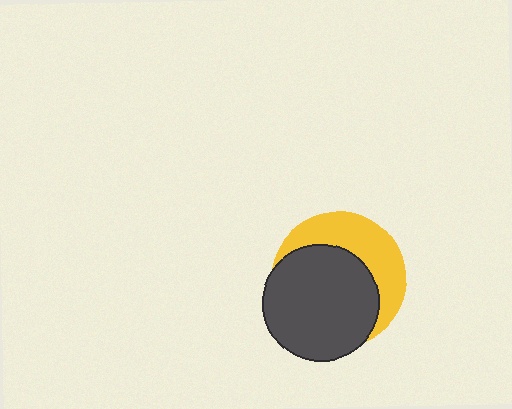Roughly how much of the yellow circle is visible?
A small part of it is visible (roughly 39%).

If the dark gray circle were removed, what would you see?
You would see the complete yellow circle.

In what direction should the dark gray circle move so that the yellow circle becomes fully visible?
The dark gray circle should move toward the lower-left. That is the shortest direction to clear the overlap and leave the yellow circle fully visible.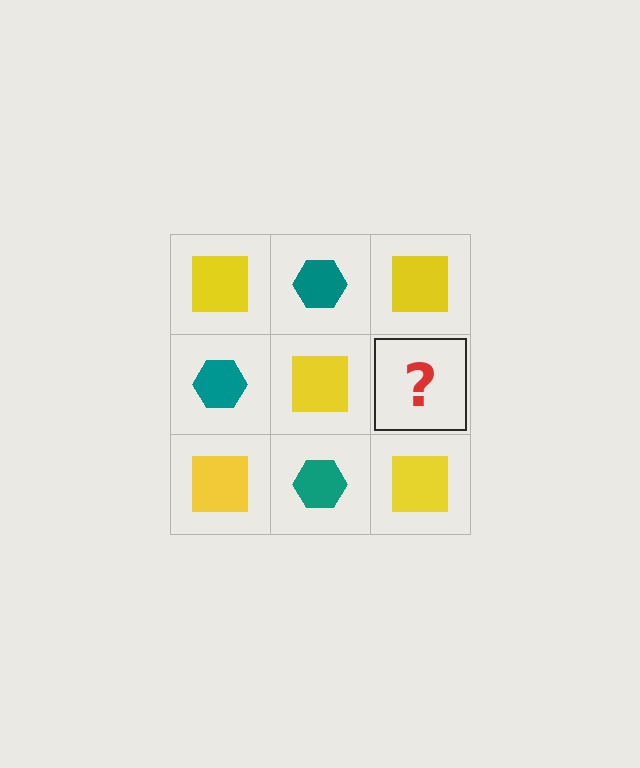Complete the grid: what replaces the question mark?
The question mark should be replaced with a teal hexagon.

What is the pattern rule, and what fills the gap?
The rule is that it alternates yellow square and teal hexagon in a checkerboard pattern. The gap should be filled with a teal hexagon.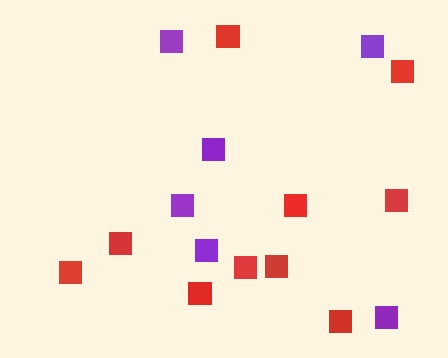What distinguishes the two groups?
There are 2 groups: one group of red squares (10) and one group of purple squares (6).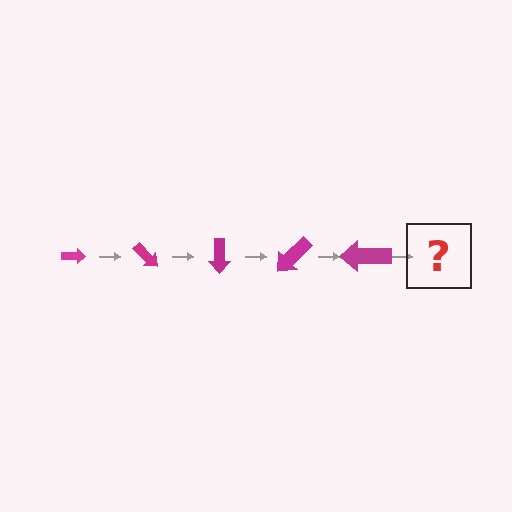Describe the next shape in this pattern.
It should be an arrow, larger than the previous one and rotated 225 degrees from the start.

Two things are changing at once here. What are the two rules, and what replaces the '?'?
The two rules are that the arrow grows larger each step and it rotates 45 degrees each step. The '?' should be an arrow, larger than the previous one and rotated 225 degrees from the start.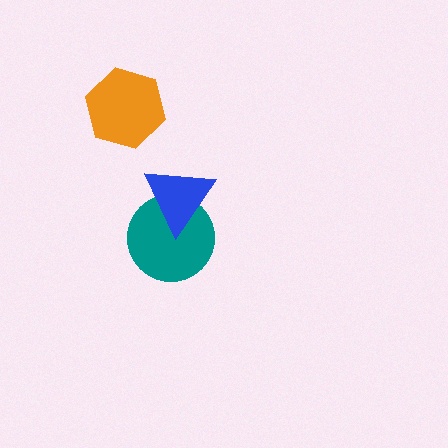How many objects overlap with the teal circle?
1 object overlaps with the teal circle.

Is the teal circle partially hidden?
Yes, it is partially covered by another shape.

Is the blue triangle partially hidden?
No, no other shape covers it.